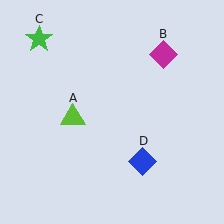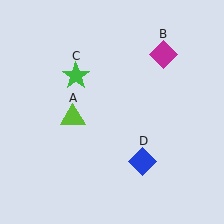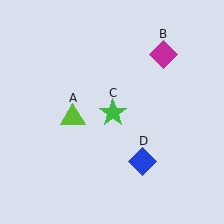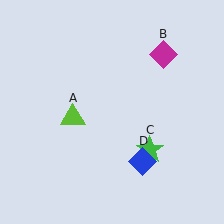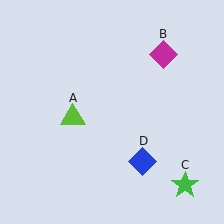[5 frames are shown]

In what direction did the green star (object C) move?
The green star (object C) moved down and to the right.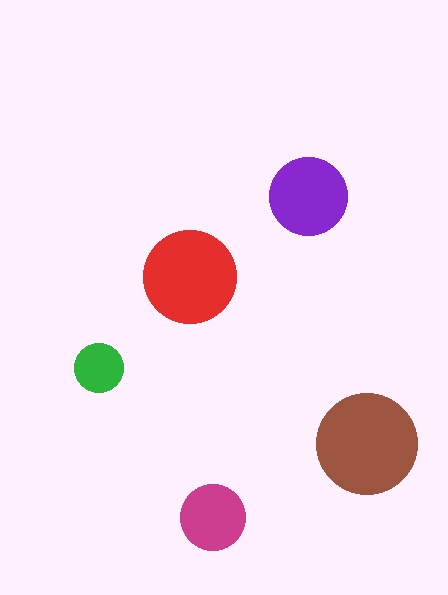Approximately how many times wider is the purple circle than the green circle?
About 1.5 times wider.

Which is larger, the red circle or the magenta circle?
The red one.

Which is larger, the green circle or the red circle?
The red one.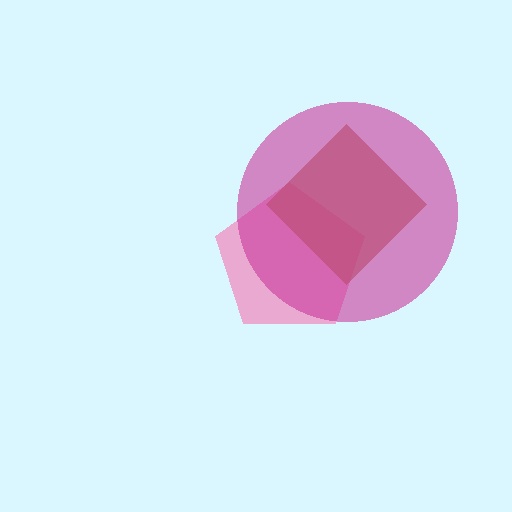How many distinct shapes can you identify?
There are 3 distinct shapes: a pink pentagon, a brown diamond, a magenta circle.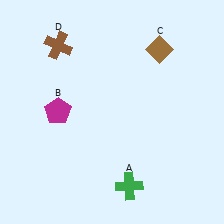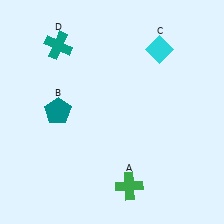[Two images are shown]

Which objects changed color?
B changed from magenta to teal. C changed from brown to cyan. D changed from brown to teal.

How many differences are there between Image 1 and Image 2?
There are 3 differences between the two images.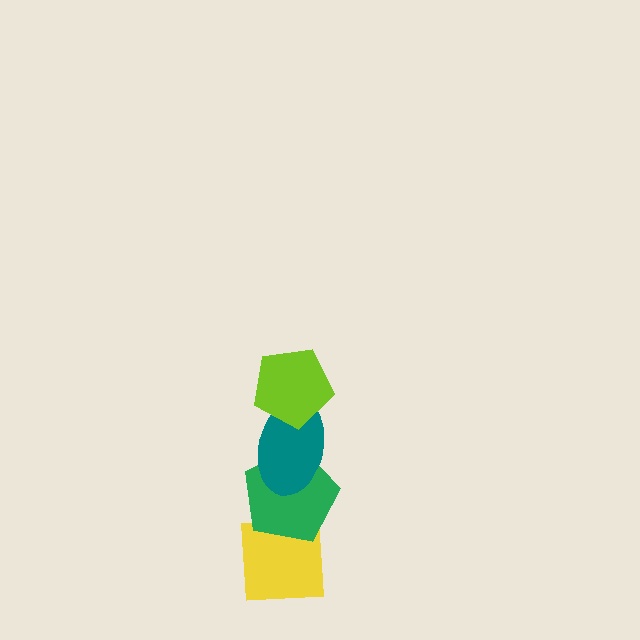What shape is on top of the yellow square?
The green pentagon is on top of the yellow square.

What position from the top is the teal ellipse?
The teal ellipse is 2nd from the top.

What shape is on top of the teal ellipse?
The lime pentagon is on top of the teal ellipse.